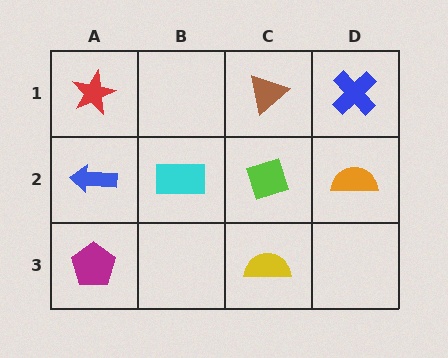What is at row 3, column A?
A magenta pentagon.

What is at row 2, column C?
A lime diamond.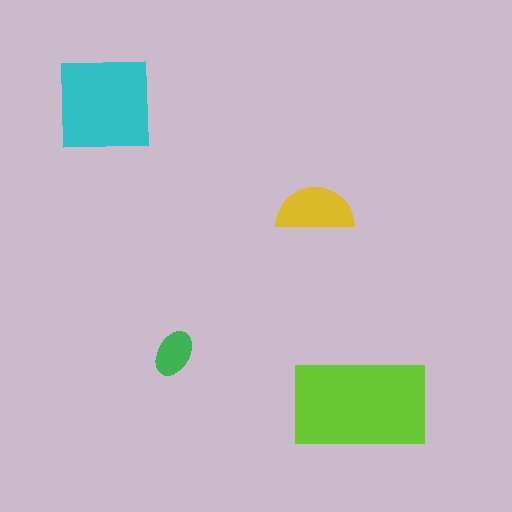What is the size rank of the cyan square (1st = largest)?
2nd.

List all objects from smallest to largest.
The green ellipse, the yellow semicircle, the cyan square, the lime rectangle.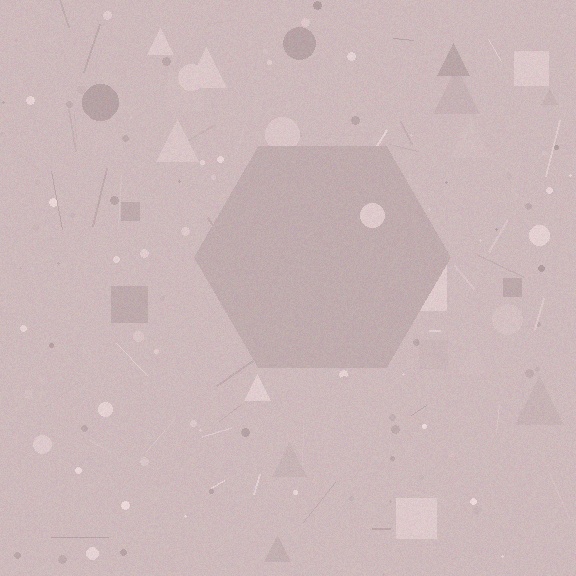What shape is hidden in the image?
A hexagon is hidden in the image.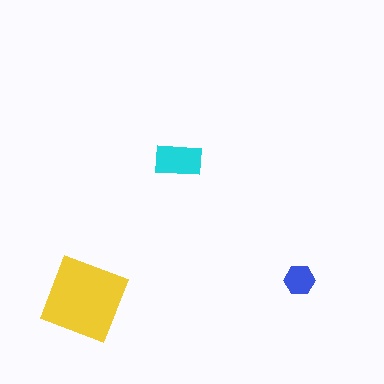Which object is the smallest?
The blue hexagon.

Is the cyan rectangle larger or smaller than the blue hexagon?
Larger.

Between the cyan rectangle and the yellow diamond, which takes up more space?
The yellow diamond.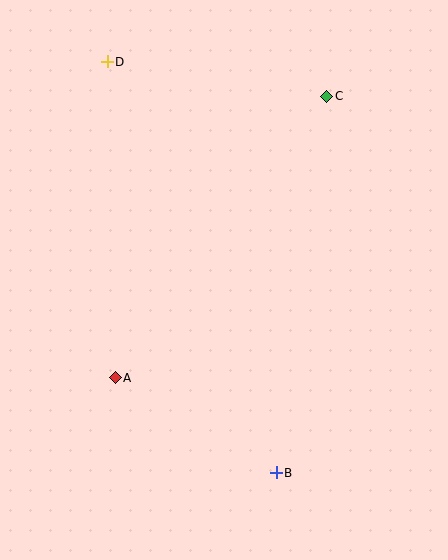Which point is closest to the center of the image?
Point A at (115, 378) is closest to the center.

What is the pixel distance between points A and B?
The distance between A and B is 187 pixels.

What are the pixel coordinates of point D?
Point D is at (107, 62).